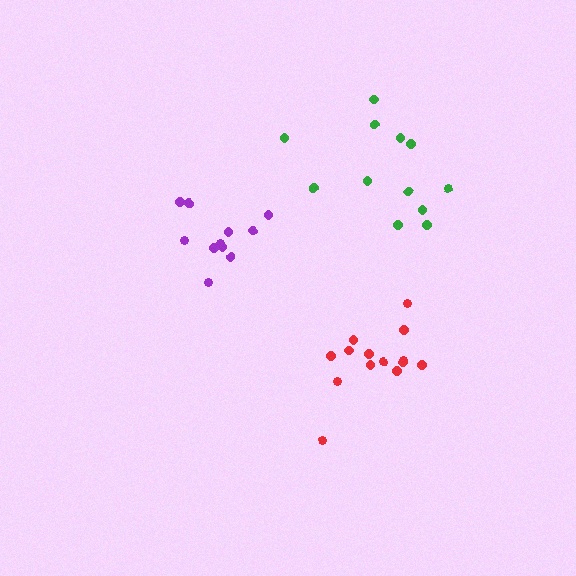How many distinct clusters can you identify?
There are 3 distinct clusters.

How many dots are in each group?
Group 1: 11 dots, Group 2: 12 dots, Group 3: 14 dots (37 total).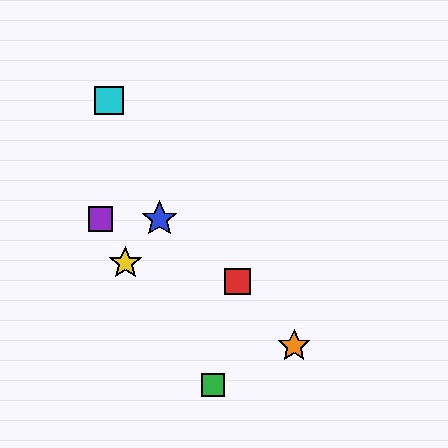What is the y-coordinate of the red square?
The red square is at y≈282.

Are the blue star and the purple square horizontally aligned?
Yes, both are at y≈219.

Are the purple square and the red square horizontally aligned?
No, the purple square is at y≈219 and the red square is at y≈282.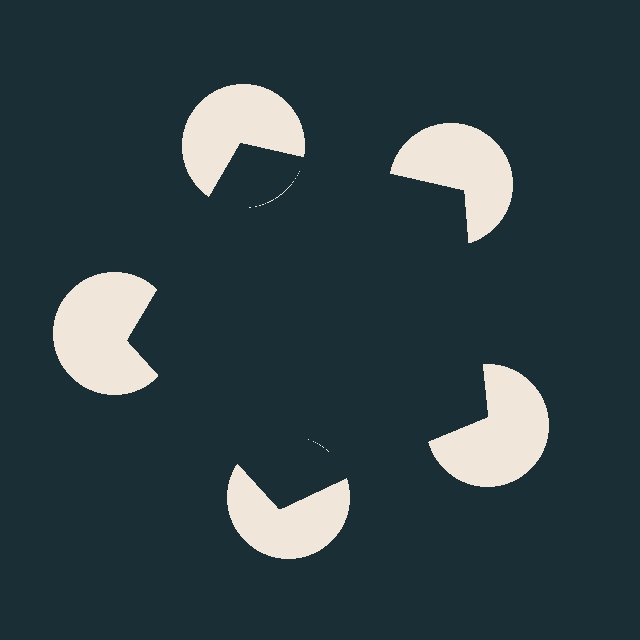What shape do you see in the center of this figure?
An illusory pentagon — its edges are inferred from the aligned wedge cuts in the pac-man discs, not physically drawn.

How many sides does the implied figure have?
5 sides.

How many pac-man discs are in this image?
There are 5 — one at each vertex of the illusory pentagon.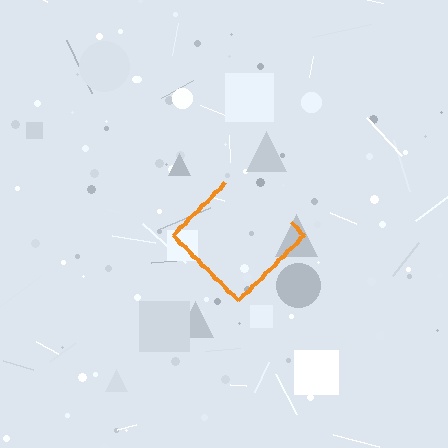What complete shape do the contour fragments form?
The contour fragments form a diamond.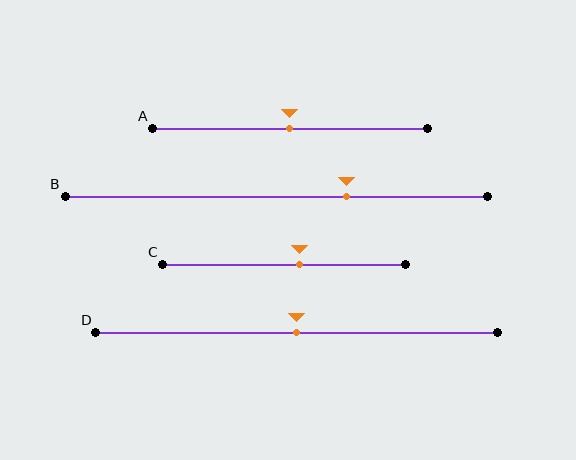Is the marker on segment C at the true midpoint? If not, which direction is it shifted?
No, the marker on segment C is shifted to the right by about 6% of the segment length.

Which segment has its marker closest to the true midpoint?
Segment A has its marker closest to the true midpoint.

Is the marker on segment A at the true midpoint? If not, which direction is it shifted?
Yes, the marker on segment A is at the true midpoint.